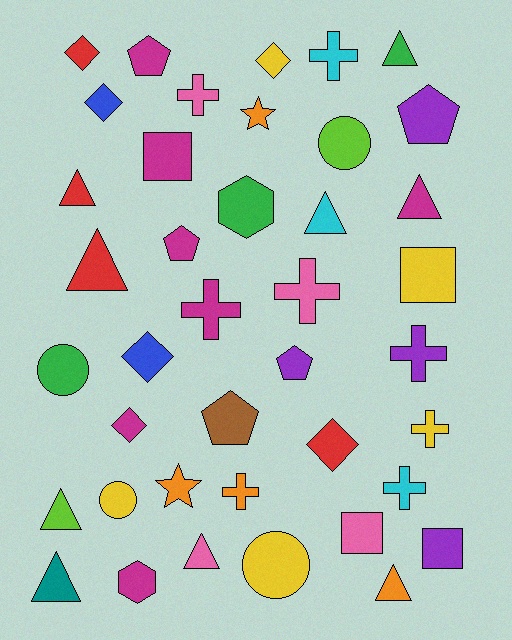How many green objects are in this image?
There are 3 green objects.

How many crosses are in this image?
There are 8 crosses.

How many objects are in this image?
There are 40 objects.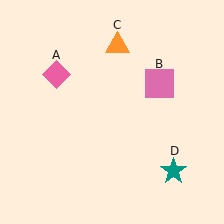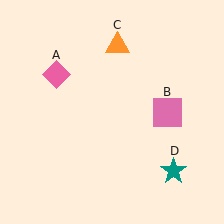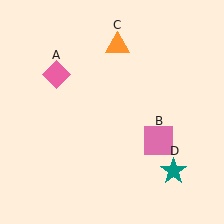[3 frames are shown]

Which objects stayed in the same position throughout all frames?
Pink diamond (object A) and orange triangle (object C) and teal star (object D) remained stationary.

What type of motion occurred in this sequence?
The pink square (object B) rotated clockwise around the center of the scene.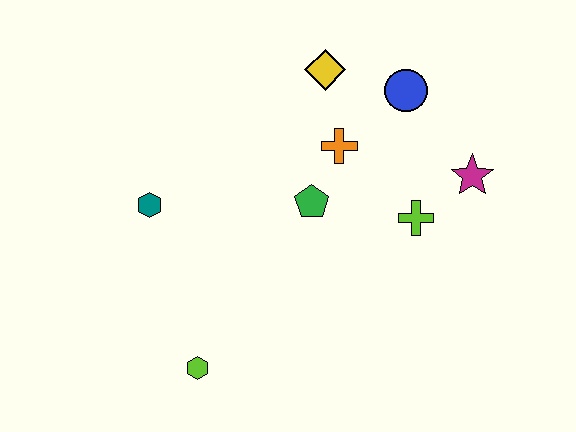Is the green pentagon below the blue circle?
Yes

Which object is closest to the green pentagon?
The orange cross is closest to the green pentagon.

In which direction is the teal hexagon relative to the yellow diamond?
The teal hexagon is to the left of the yellow diamond.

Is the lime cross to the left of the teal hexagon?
No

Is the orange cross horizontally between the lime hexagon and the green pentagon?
No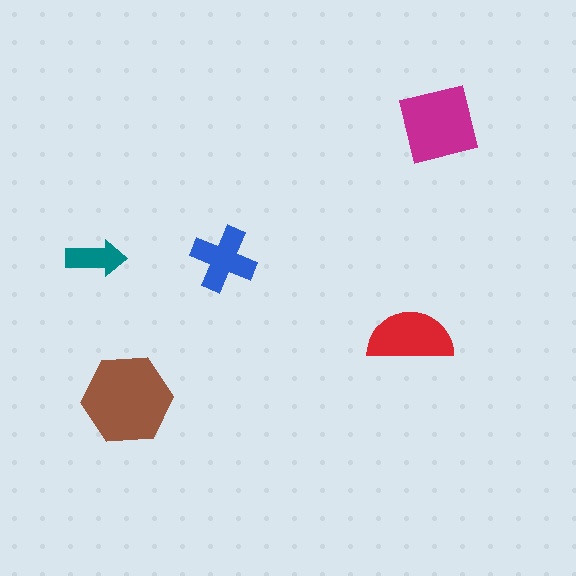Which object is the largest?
The brown hexagon.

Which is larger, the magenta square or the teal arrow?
The magenta square.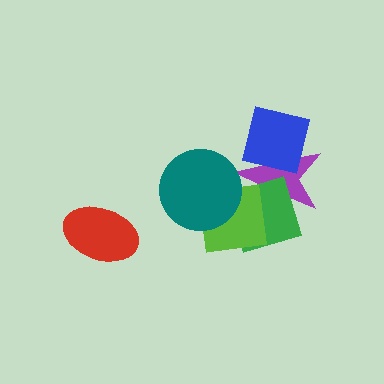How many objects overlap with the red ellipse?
0 objects overlap with the red ellipse.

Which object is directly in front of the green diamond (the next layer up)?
The lime square is directly in front of the green diamond.